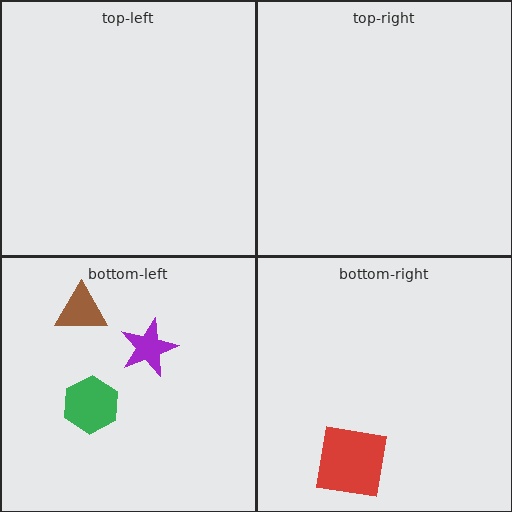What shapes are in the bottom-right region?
The red square.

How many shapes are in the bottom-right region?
1.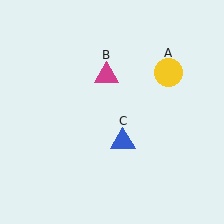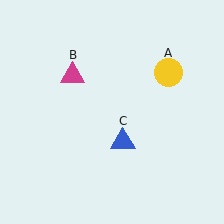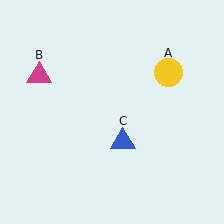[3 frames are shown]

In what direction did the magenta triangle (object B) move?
The magenta triangle (object B) moved left.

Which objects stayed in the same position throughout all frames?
Yellow circle (object A) and blue triangle (object C) remained stationary.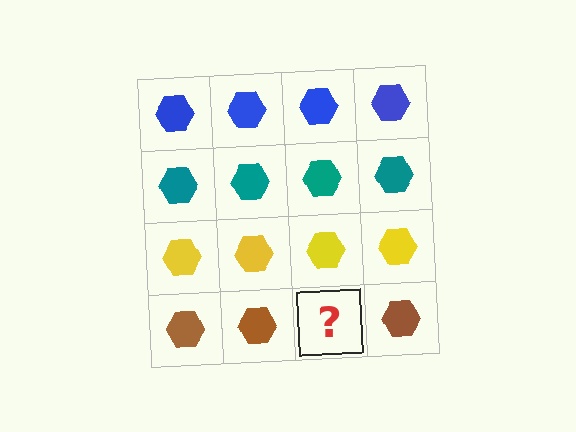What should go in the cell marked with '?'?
The missing cell should contain a brown hexagon.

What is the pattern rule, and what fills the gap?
The rule is that each row has a consistent color. The gap should be filled with a brown hexagon.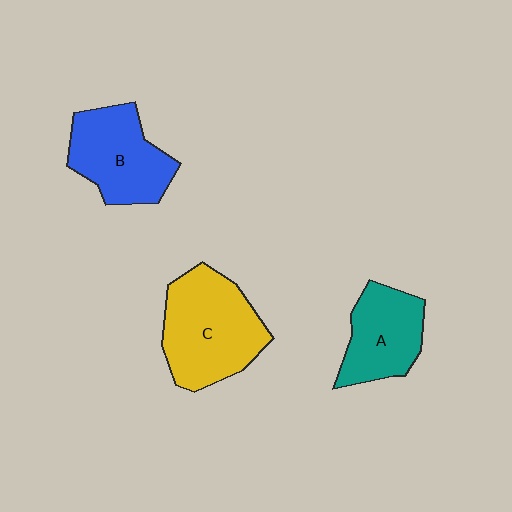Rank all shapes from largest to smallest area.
From largest to smallest: C (yellow), B (blue), A (teal).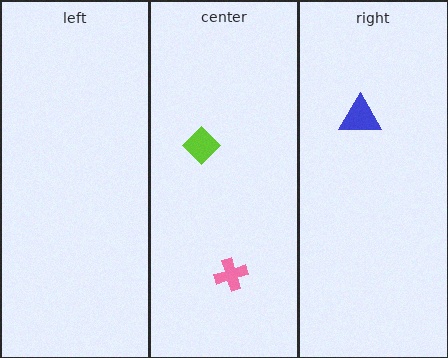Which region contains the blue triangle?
The right region.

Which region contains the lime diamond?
The center region.